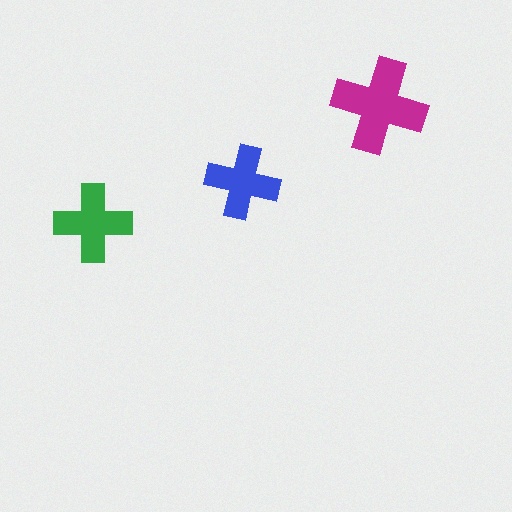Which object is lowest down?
The green cross is bottommost.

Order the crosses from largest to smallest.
the magenta one, the green one, the blue one.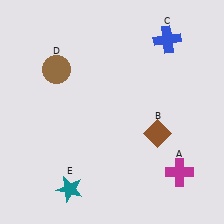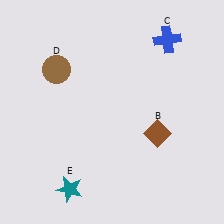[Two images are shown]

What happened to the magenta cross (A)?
The magenta cross (A) was removed in Image 2. It was in the bottom-right area of Image 1.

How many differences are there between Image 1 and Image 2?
There is 1 difference between the two images.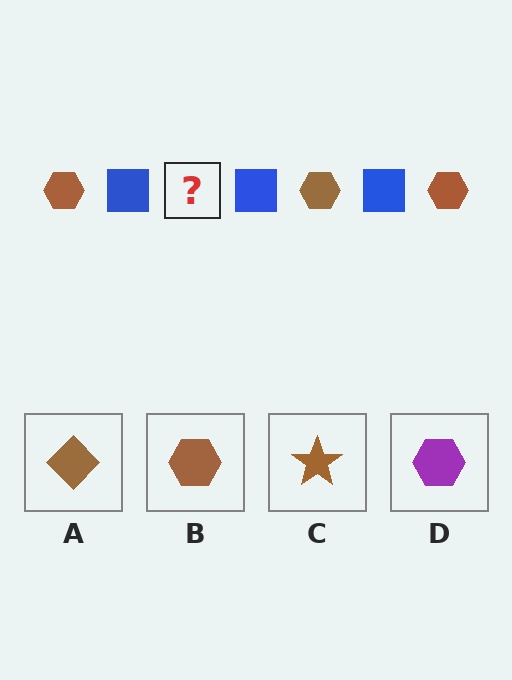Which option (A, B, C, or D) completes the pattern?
B.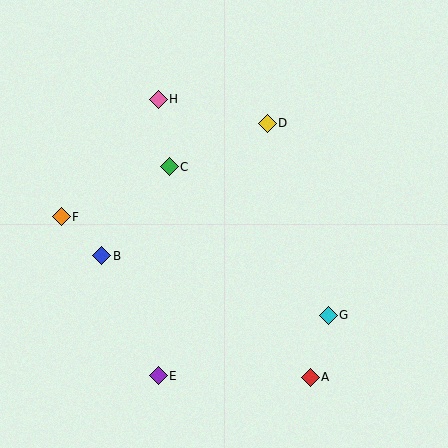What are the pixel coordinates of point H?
Point H is at (158, 99).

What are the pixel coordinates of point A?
Point A is at (310, 377).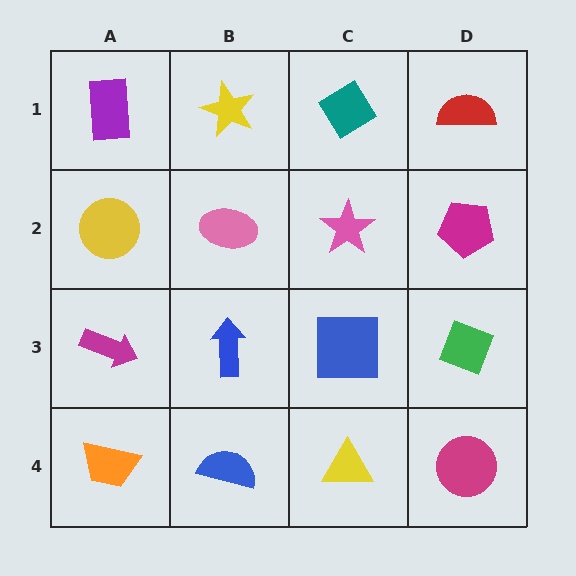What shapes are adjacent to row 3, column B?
A pink ellipse (row 2, column B), a blue semicircle (row 4, column B), a magenta arrow (row 3, column A), a blue square (row 3, column C).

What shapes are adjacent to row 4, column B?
A blue arrow (row 3, column B), an orange trapezoid (row 4, column A), a yellow triangle (row 4, column C).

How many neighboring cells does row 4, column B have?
3.